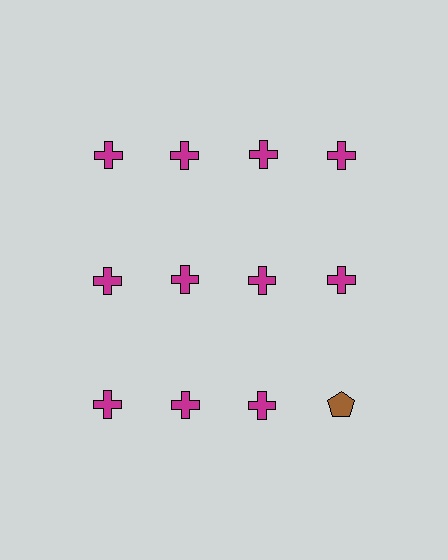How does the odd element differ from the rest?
It differs in both color (brown instead of magenta) and shape (pentagon instead of cross).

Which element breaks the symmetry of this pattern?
The brown pentagon in the third row, second from right column breaks the symmetry. All other shapes are magenta crosses.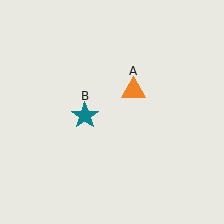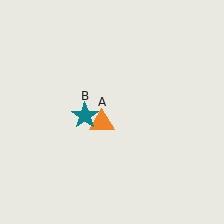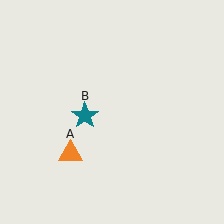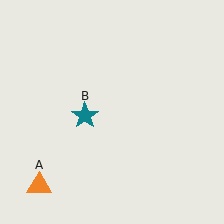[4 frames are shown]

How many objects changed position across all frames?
1 object changed position: orange triangle (object A).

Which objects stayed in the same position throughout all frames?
Teal star (object B) remained stationary.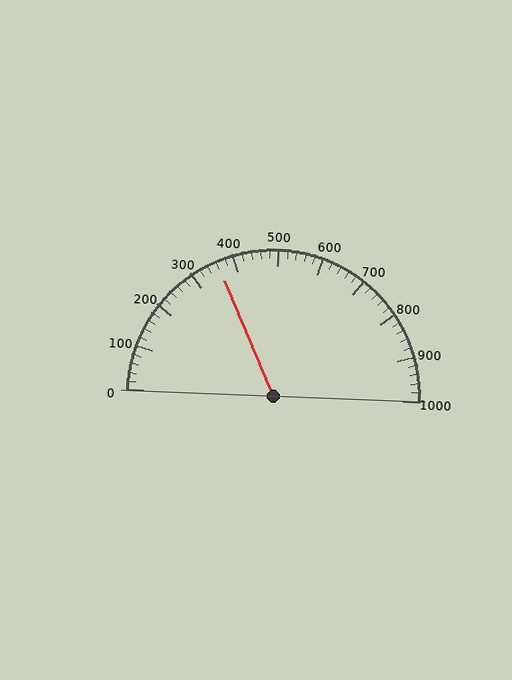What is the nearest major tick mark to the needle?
The nearest major tick mark is 400.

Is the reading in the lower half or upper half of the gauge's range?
The reading is in the lower half of the range (0 to 1000).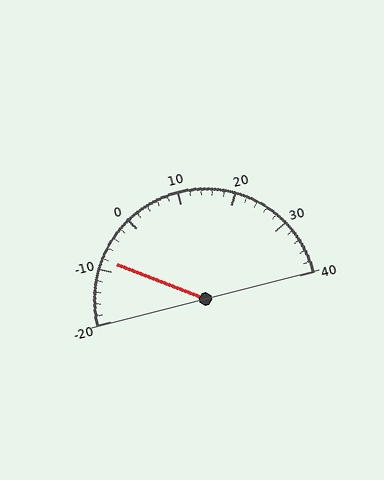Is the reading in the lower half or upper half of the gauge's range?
The reading is in the lower half of the range (-20 to 40).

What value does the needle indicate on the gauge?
The needle indicates approximately -8.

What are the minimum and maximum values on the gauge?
The gauge ranges from -20 to 40.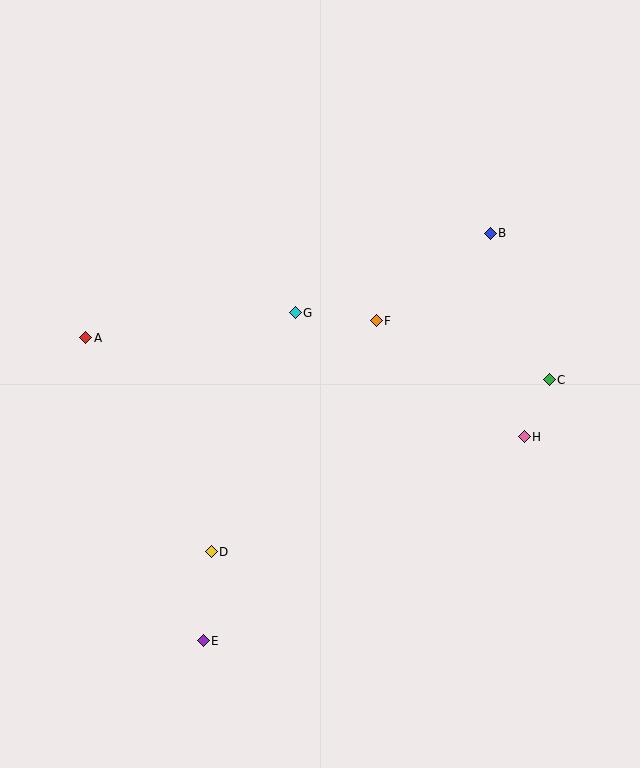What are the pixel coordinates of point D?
Point D is at (211, 552).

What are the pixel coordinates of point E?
Point E is at (203, 641).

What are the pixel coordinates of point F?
Point F is at (376, 321).